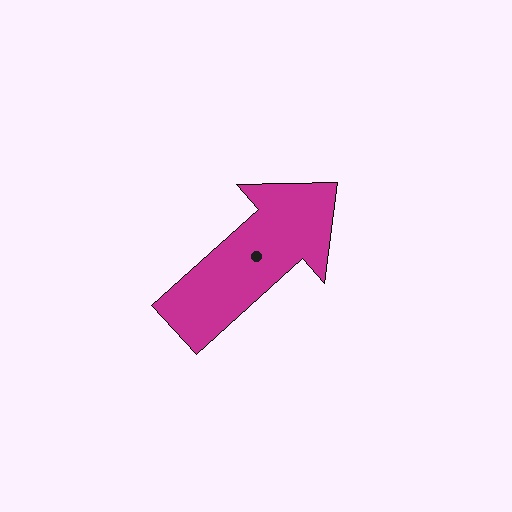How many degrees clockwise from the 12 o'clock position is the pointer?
Approximately 48 degrees.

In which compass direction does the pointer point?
Northeast.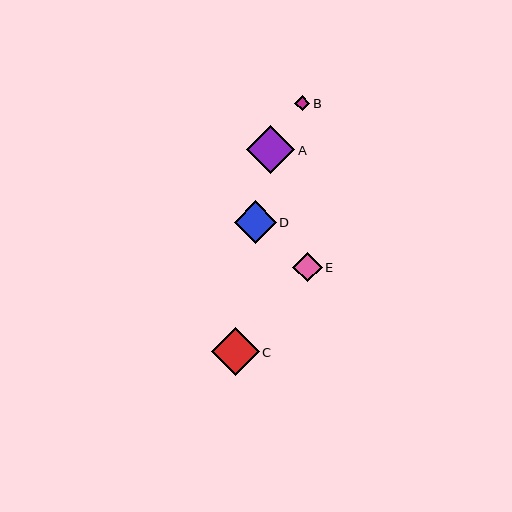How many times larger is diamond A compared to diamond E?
Diamond A is approximately 1.6 times the size of diamond E.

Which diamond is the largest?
Diamond A is the largest with a size of approximately 48 pixels.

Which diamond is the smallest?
Diamond B is the smallest with a size of approximately 15 pixels.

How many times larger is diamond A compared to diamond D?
Diamond A is approximately 1.1 times the size of diamond D.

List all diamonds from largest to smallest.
From largest to smallest: A, C, D, E, B.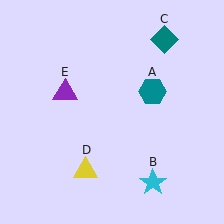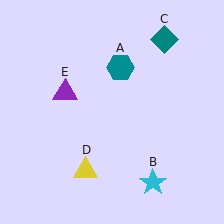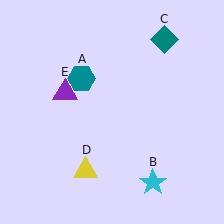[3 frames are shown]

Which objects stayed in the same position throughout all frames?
Cyan star (object B) and teal diamond (object C) and yellow triangle (object D) and purple triangle (object E) remained stationary.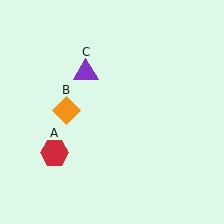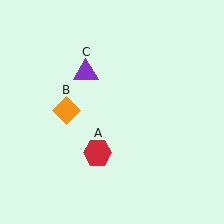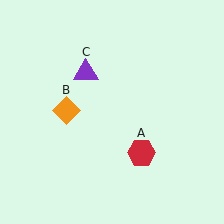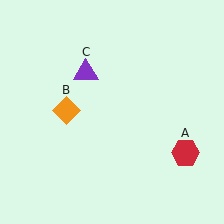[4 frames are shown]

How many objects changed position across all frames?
1 object changed position: red hexagon (object A).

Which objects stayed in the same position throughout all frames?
Orange diamond (object B) and purple triangle (object C) remained stationary.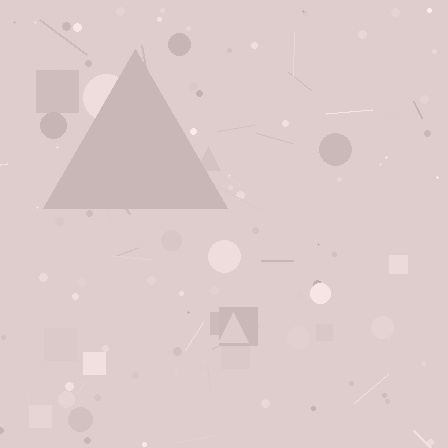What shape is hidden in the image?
A triangle is hidden in the image.